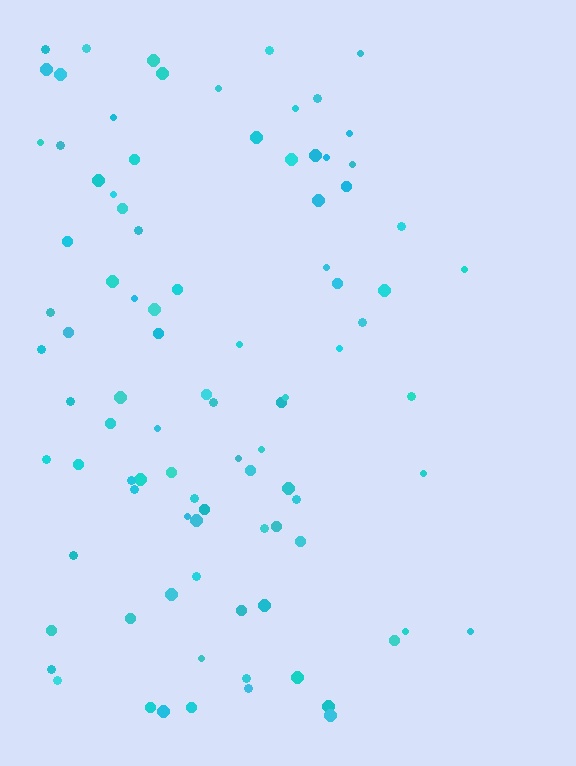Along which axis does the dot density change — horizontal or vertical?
Horizontal.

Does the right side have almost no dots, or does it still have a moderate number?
Still a moderate number, just noticeably fewer than the left.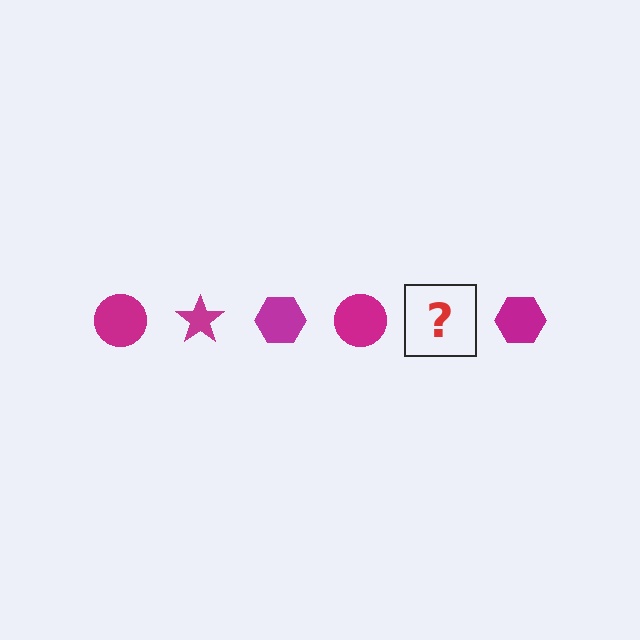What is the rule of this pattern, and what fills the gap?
The rule is that the pattern cycles through circle, star, hexagon shapes in magenta. The gap should be filled with a magenta star.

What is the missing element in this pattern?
The missing element is a magenta star.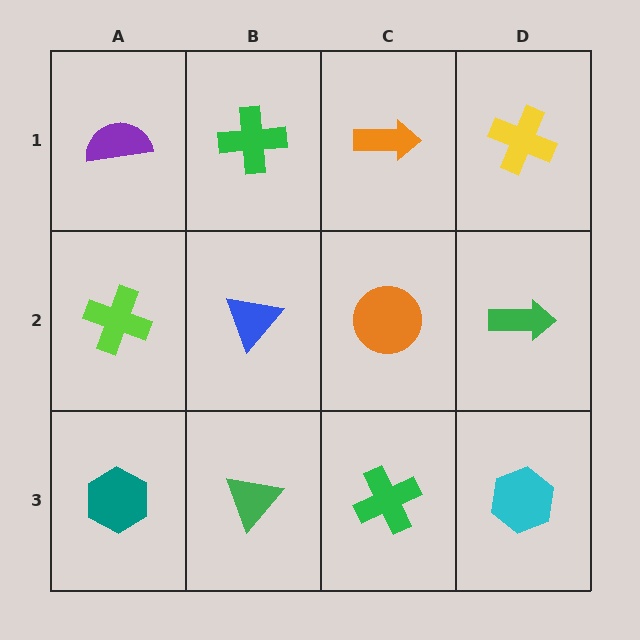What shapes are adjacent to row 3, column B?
A blue triangle (row 2, column B), a teal hexagon (row 3, column A), a green cross (row 3, column C).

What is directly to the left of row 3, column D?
A green cross.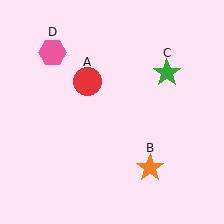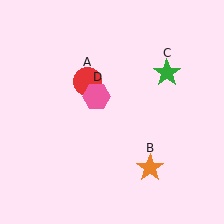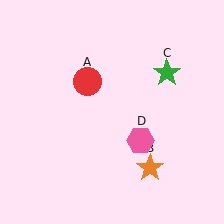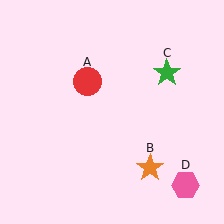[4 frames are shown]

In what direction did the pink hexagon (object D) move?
The pink hexagon (object D) moved down and to the right.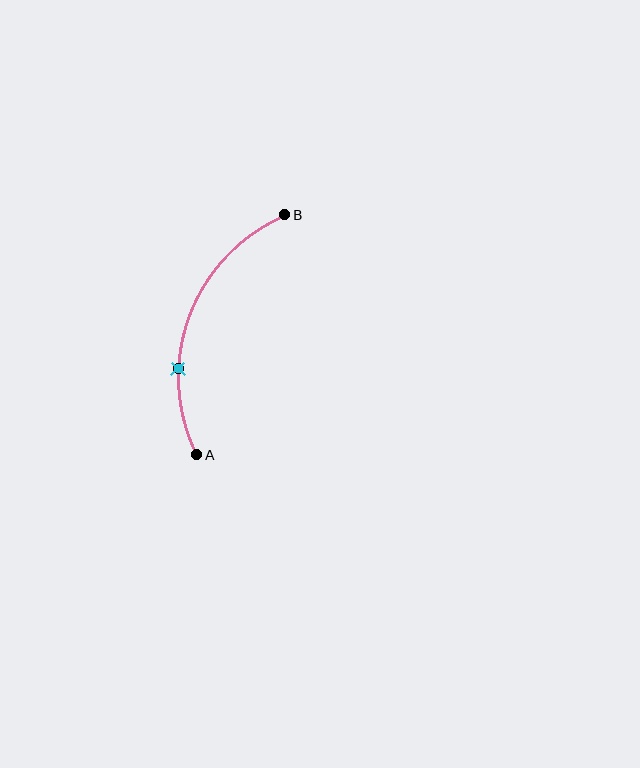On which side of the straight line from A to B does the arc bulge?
The arc bulges to the left of the straight line connecting A and B.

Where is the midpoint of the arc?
The arc midpoint is the point on the curve farthest from the straight line joining A and B. It sits to the left of that line.